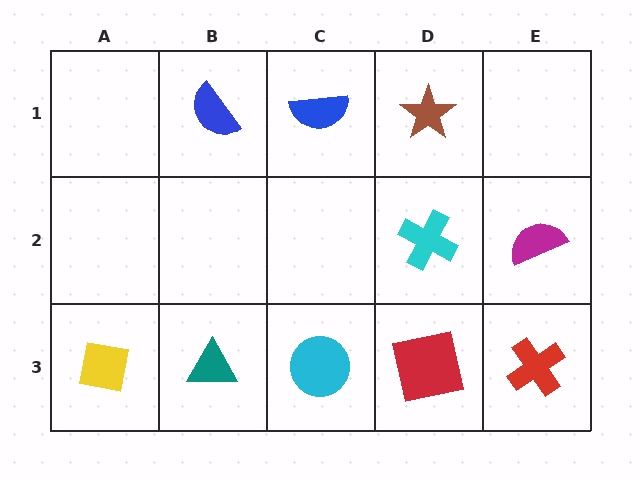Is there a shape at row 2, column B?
No, that cell is empty.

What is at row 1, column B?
A blue semicircle.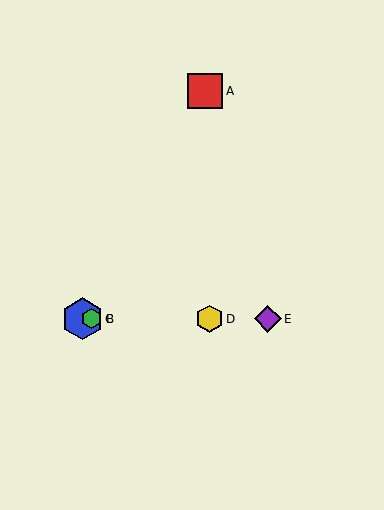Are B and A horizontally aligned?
No, B is at y≈319 and A is at y≈91.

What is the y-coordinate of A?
Object A is at y≈91.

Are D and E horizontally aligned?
Yes, both are at y≈319.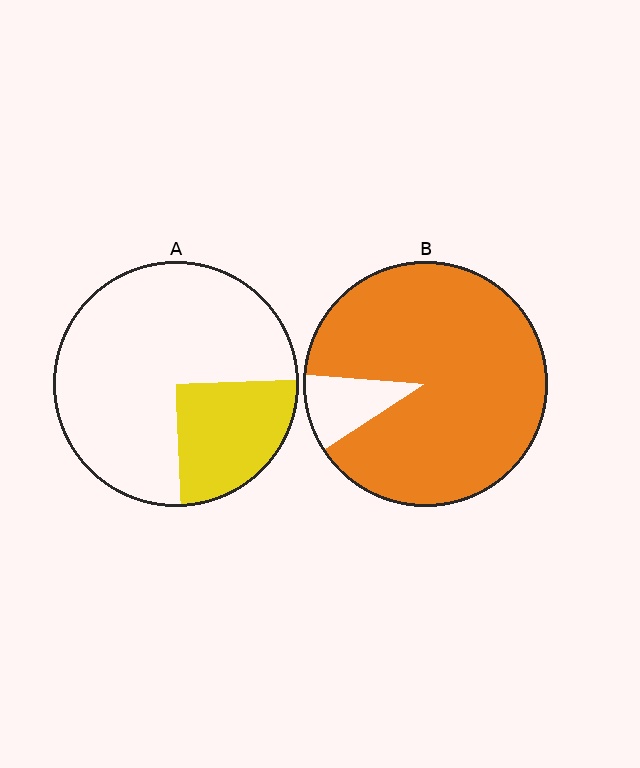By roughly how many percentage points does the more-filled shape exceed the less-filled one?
By roughly 65 percentage points (B over A).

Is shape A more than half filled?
No.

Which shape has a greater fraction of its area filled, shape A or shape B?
Shape B.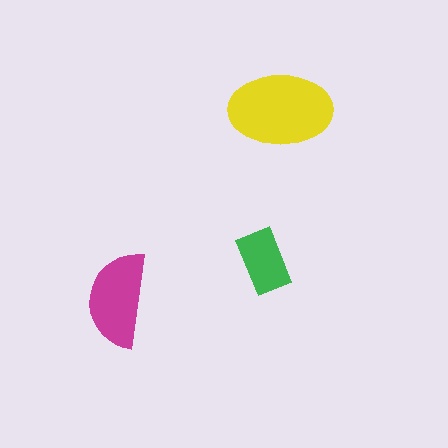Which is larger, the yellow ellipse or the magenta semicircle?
The yellow ellipse.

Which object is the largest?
The yellow ellipse.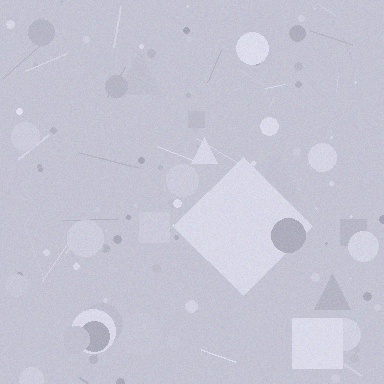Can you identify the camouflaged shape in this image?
The camouflaged shape is a diamond.